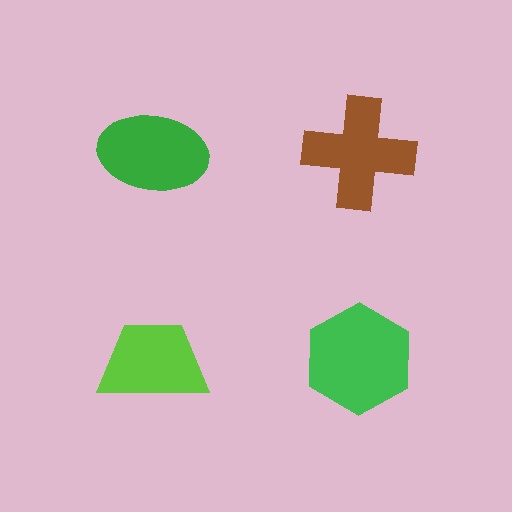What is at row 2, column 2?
A green hexagon.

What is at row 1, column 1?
A green ellipse.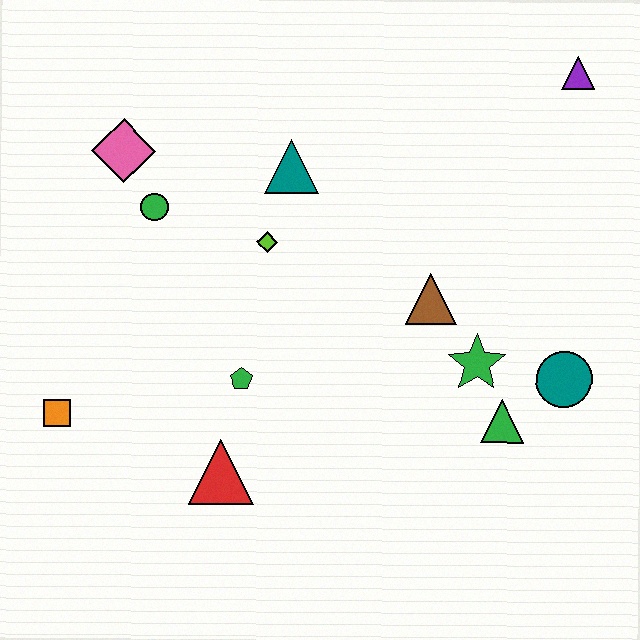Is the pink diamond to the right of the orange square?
Yes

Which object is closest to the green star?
The green triangle is closest to the green star.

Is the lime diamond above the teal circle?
Yes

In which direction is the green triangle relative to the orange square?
The green triangle is to the right of the orange square.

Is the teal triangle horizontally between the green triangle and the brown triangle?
No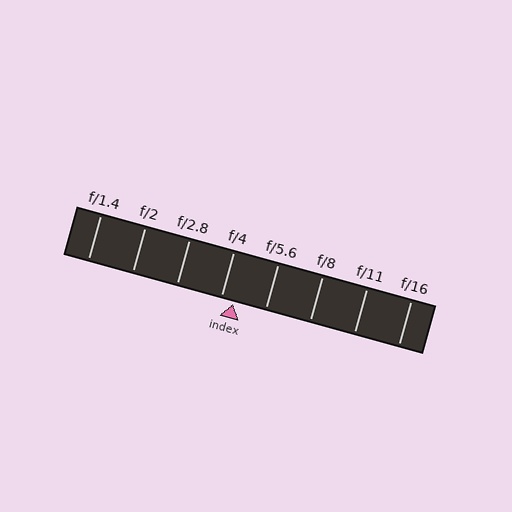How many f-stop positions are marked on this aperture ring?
There are 8 f-stop positions marked.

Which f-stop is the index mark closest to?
The index mark is closest to f/4.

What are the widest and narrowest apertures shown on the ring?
The widest aperture shown is f/1.4 and the narrowest is f/16.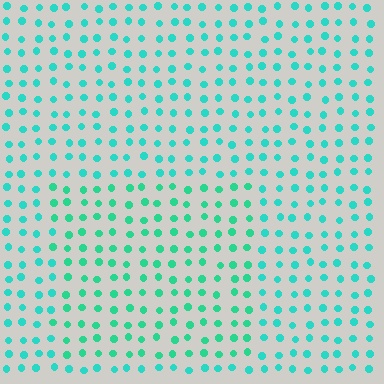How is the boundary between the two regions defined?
The boundary is defined purely by a slight shift in hue (about 19 degrees). Spacing, size, and orientation are identical on both sides.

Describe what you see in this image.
The image is filled with small cyan elements in a uniform arrangement. A rectangle-shaped region is visible where the elements are tinted to a slightly different hue, forming a subtle color boundary.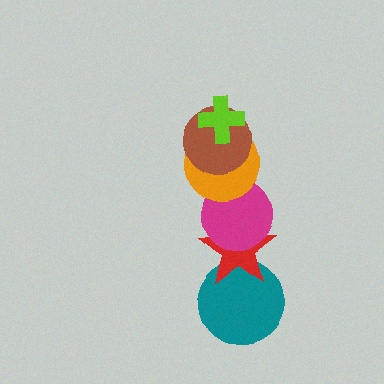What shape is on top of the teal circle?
The red star is on top of the teal circle.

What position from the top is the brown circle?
The brown circle is 2nd from the top.